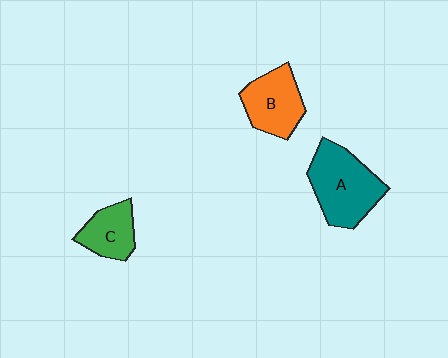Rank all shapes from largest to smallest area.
From largest to smallest: A (teal), B (orange), C (green).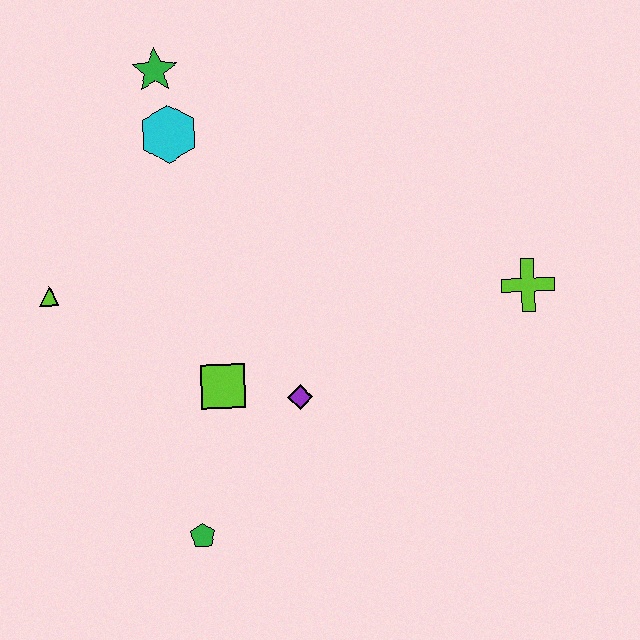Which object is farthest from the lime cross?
The lime triangle is farthest from the lime cross.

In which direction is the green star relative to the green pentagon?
The green star is above the green pentagon.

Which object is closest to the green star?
The cyan hexagon is closest to the green star.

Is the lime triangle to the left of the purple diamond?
Yes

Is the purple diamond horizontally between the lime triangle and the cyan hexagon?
No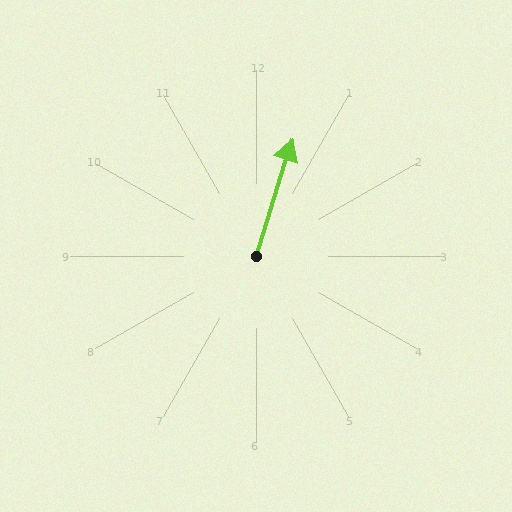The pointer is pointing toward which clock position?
Roughly 1 o'clock.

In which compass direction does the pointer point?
North.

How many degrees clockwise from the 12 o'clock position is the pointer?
Approximately 17 degrees.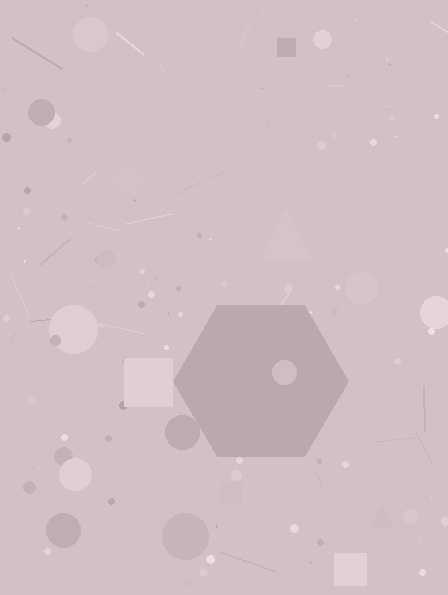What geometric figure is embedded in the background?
A hexagon is embedded in the background.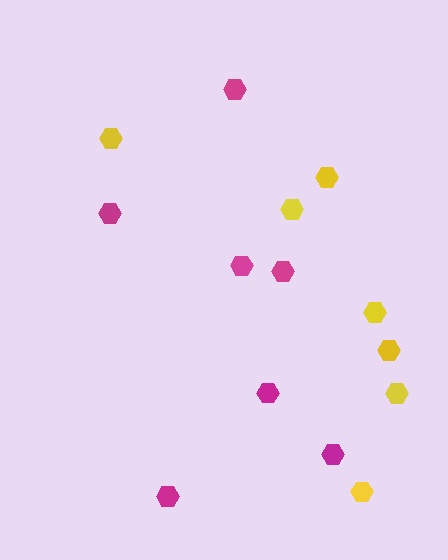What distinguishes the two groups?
There are 2 groups: one group of magenta hexagons (7) and one group of yellow hexagons (7).